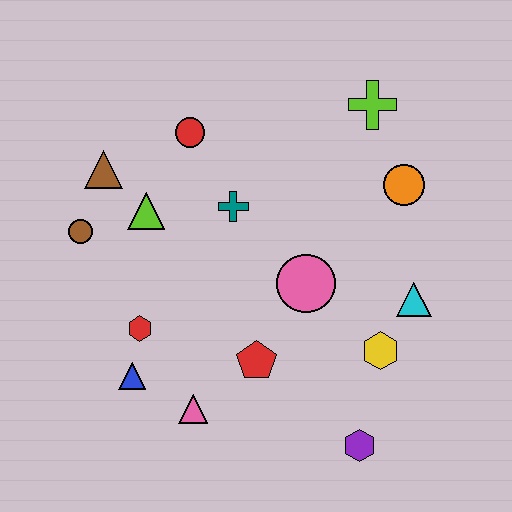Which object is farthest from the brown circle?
The purple hexagon is farthest from the brown circle.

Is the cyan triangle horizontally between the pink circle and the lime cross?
No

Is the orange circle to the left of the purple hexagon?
No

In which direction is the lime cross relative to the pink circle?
The lime cross is above the pink circle.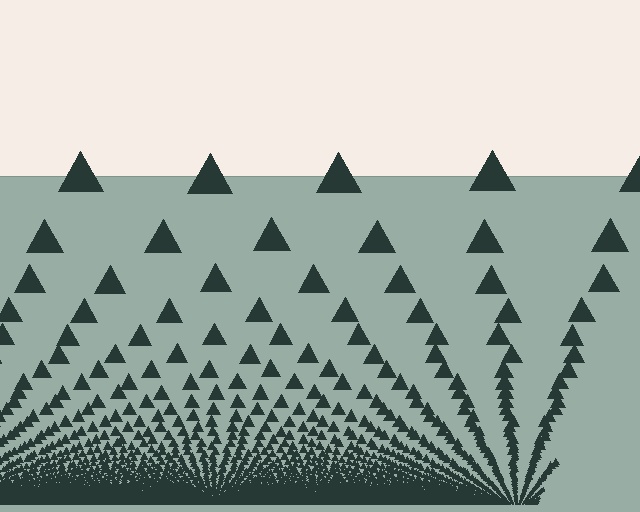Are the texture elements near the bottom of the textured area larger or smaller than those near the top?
Smaller. The gradient is inverted — elements near the bottom are smaller and denser.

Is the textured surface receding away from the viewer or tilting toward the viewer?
The surface appears to tilt toward the viewer. Texture elements get larger and sparser toward the top.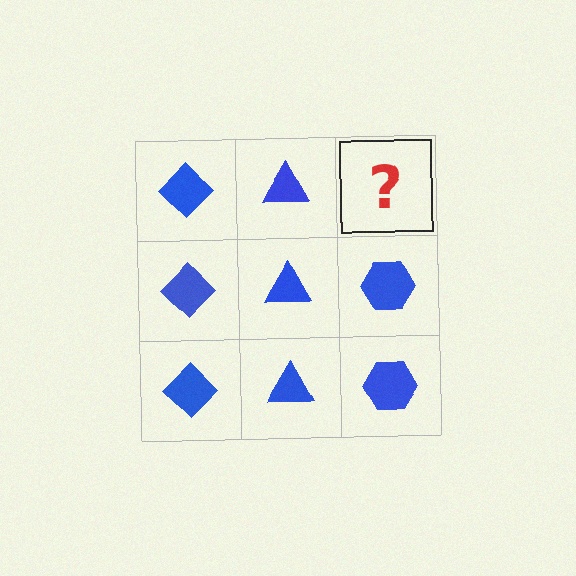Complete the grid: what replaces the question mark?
The question mark should be replaced with a blue hexagon.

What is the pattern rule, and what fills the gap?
The rule is that each column has a consistent shape. The gap should be filled with a blue hexagon.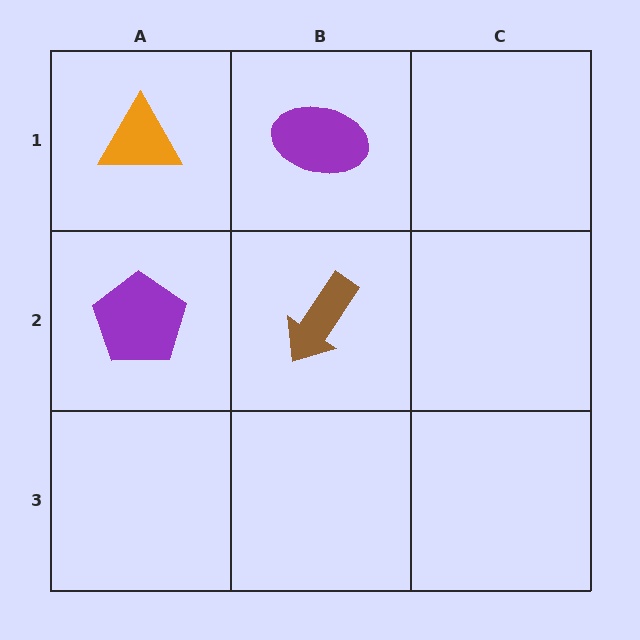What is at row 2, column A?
A purple pentagon.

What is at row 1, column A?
An orange triangle.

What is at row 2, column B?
A brown arrow.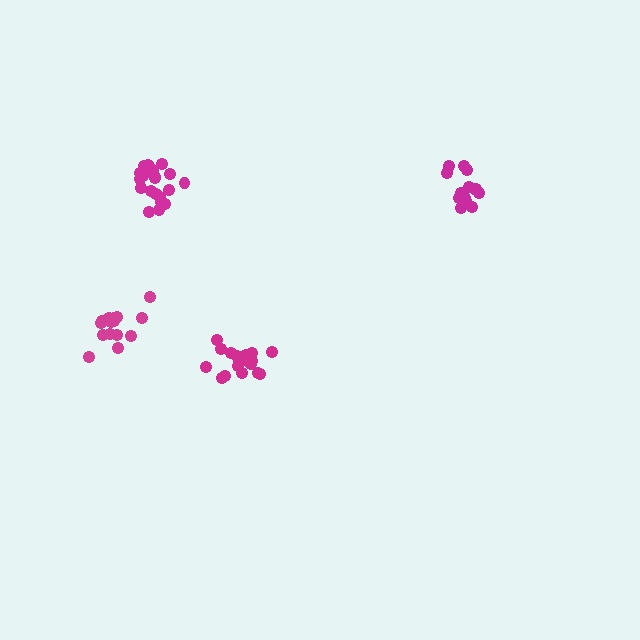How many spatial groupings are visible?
There are 4 spatial groupings.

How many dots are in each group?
Group 1: 15 dots, Group 2: 20 dots, Group 3: 20 dots, Group 4: 15 dots (70 total).